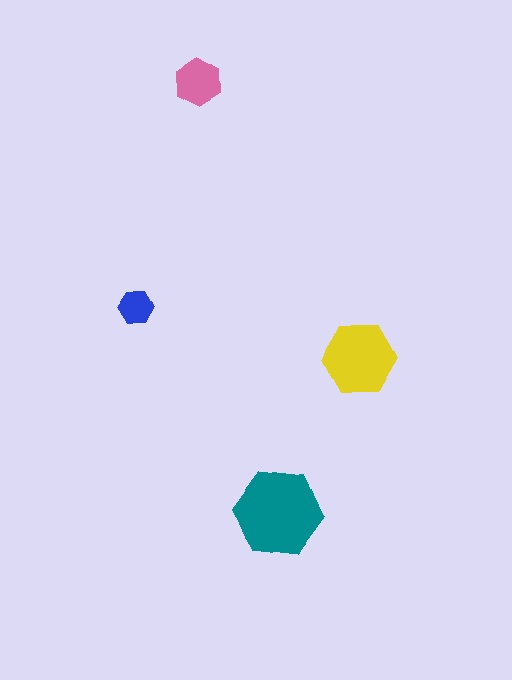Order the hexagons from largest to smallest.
the teal one, the yellow one, the pink one, the blue one.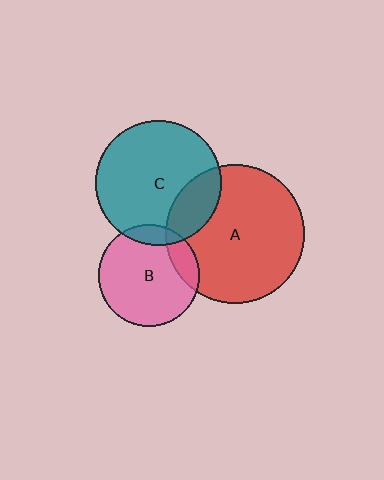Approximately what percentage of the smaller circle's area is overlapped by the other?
Approximately 15%.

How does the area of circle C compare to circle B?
Approximately 1.5 times.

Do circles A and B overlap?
Yes.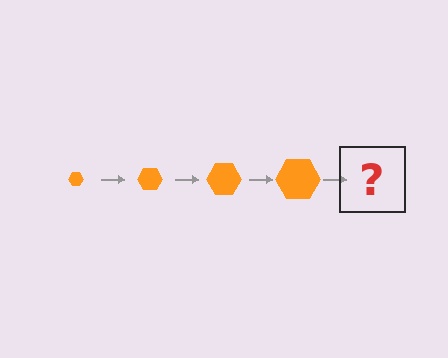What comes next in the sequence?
The next element should be an orange hexagon, larger than the previous one.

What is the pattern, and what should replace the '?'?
The pattern is that the hexagon gets progressively larger each step. The '?' should be an orange hexagon, larger than the previous one.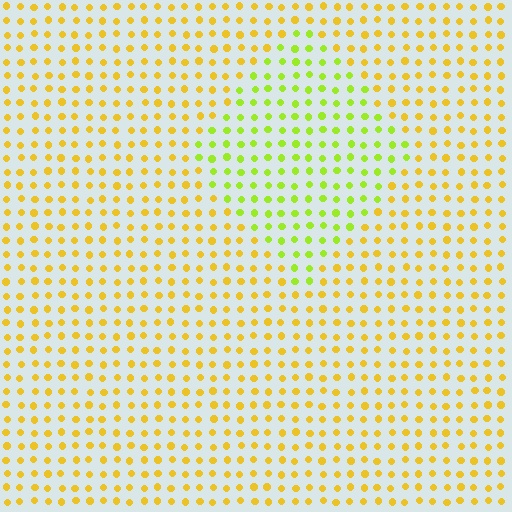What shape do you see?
I see a diamond.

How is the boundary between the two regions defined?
The boundary is defined purely by a slight shift in hue (about 37 degrees). Spacing, size, and orientation are identical on both sides.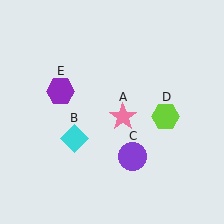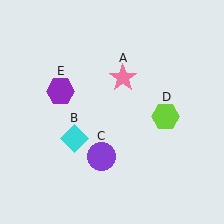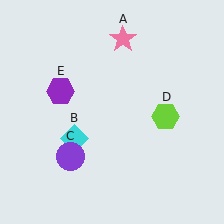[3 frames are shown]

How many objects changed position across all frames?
2 objects changed position: pink star (object A), purple circle (object C).